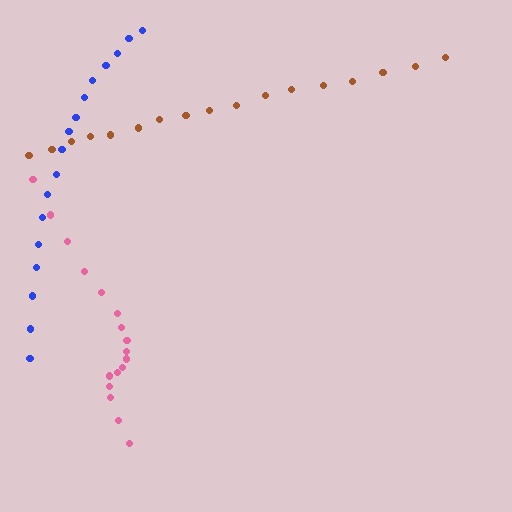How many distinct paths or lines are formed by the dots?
There are 3 distinct paths.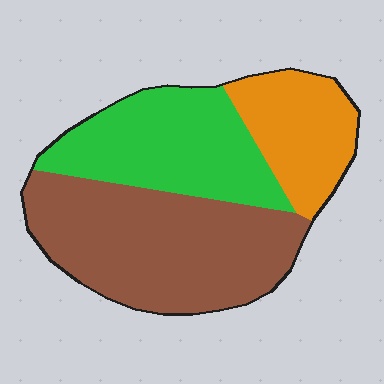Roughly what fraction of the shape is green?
Green takes up between a sixth and a third of the shape.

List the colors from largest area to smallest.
From largest to smallest: brown, green, orange.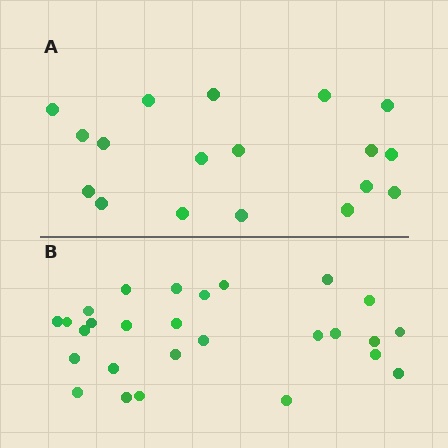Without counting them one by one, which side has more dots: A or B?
Region B (the bottom region) has more dots.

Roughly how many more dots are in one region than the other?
Region B has roughly 8 or so more dots than region A.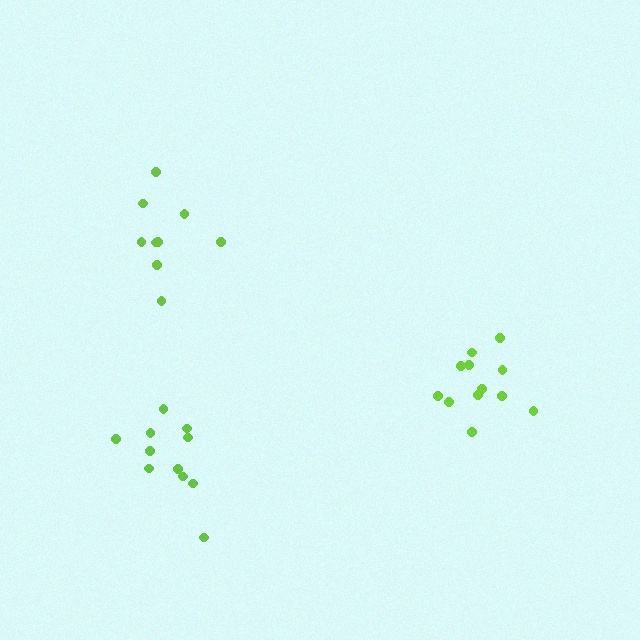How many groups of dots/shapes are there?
There are 3 groups.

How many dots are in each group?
Group 1: 11 dots, Group 2: 9 dots, Group 3: 12 dots (32 total).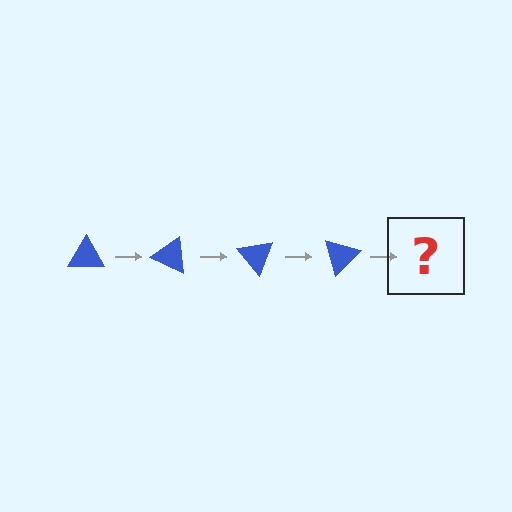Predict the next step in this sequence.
The next step is a blue triangle rotated 100 degrees.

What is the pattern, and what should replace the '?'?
The pattern is that the triangle rotates 25 degrees each step. The '?' should be a blue triangle rotated 100 degrees.